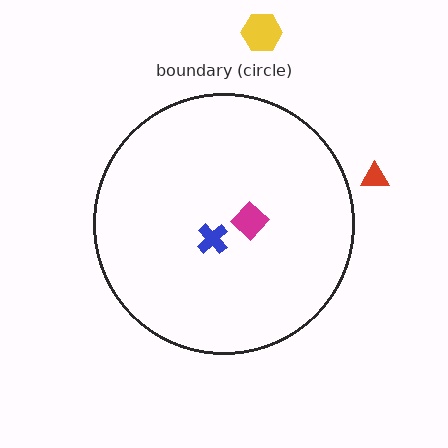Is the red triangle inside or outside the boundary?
Outside.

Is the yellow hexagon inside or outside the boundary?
Outside.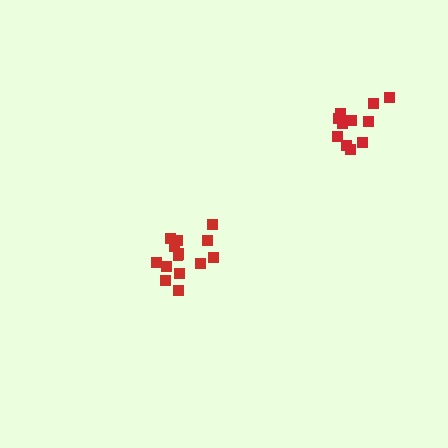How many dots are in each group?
Group 1: 16 dots, Group 2: 11 dots (27 total).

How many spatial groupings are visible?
There are 2 spatial groupings.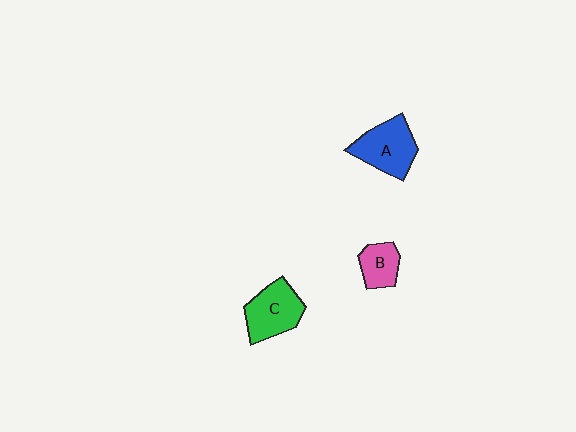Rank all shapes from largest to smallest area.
From largest to smallest: A (blue), C (green), B (pink).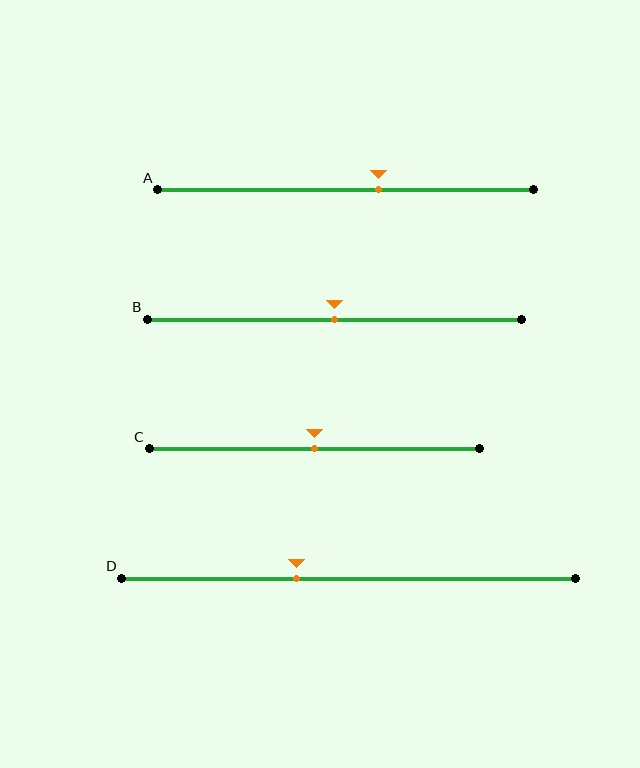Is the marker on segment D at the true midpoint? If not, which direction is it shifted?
No, the marker on segment D is shifted to the left by about 11% of the segment length.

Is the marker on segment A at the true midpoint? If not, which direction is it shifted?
No, the marker on segment A is shifted to the right by about 9% of the segment length.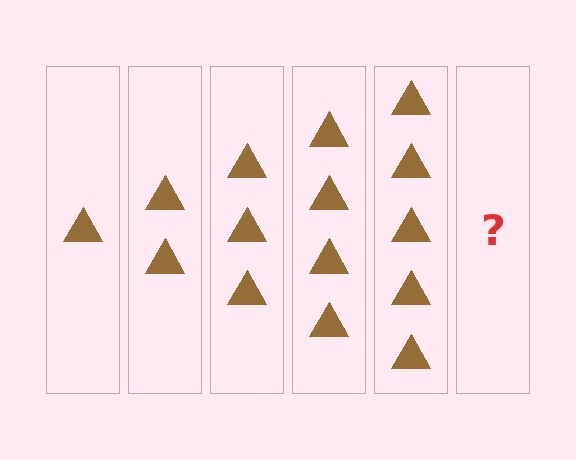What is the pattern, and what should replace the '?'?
The pattern is that each step adds one more triangle. The '?' should be 6 triangles.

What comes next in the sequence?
The next element should be 6 triangles.